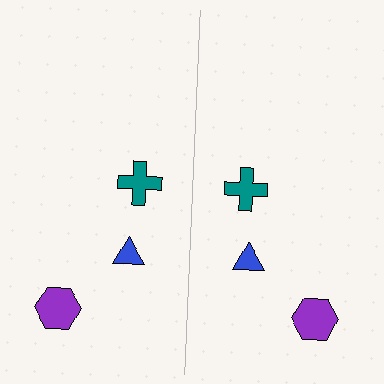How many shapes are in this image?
There are 6 shapes in this image.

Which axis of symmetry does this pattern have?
The pattern has a vertical axis of symmetry running through the center of the image.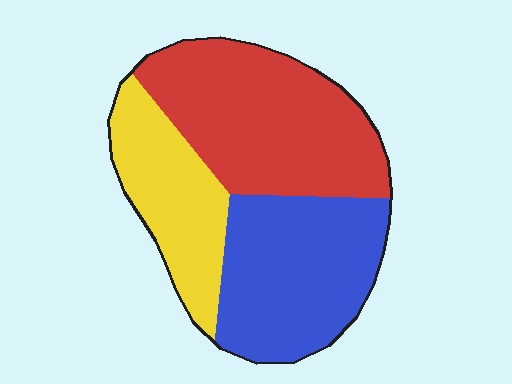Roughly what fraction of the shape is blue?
Blue covers roughly 35% of the shape.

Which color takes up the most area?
Red, at roughly 40%.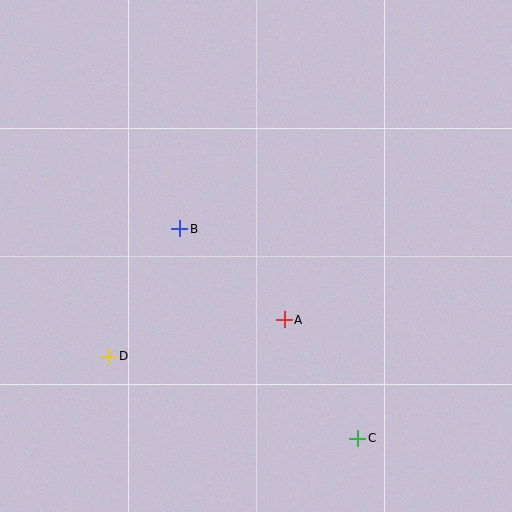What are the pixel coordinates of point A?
Point A is at (284, 320).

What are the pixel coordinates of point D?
Point D is at (109, 356).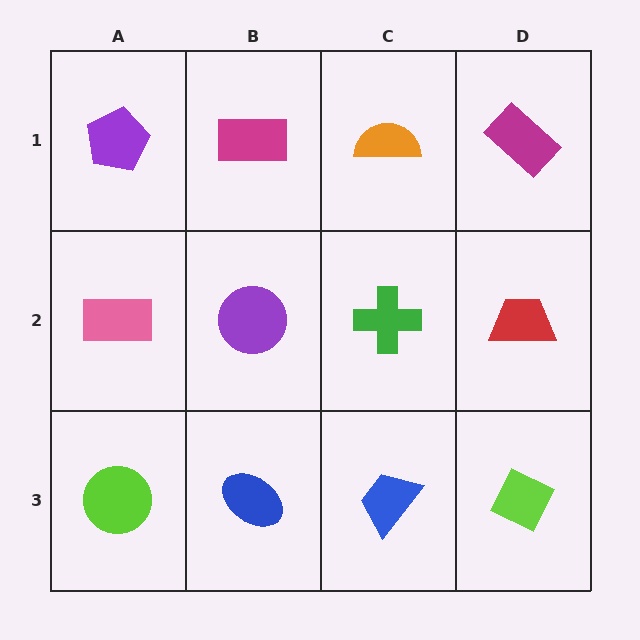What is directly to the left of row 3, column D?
A blue trapezoid.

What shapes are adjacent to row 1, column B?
A purple circle (row 2, column B), a purple pentagon (row 1, column A), an orange semicircle (row 1, column C).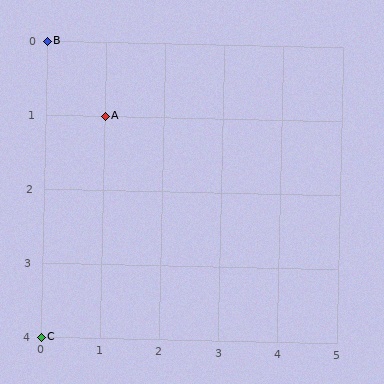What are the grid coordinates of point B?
Point B is at grid coordinates (0, 0).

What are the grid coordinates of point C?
Point C is at grid coordinates (0, 4).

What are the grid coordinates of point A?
Point A is at grid coordinates (1, 1).